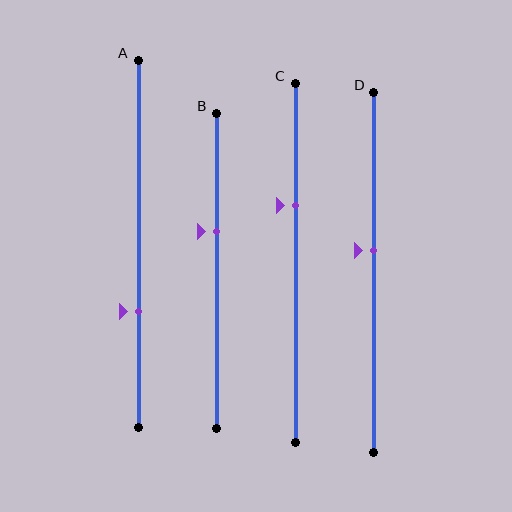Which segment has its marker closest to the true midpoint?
Segment D has its marker closest to the true midpoint.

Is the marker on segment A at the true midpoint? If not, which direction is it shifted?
No, the marker on segment A is shifted downward by about 18% of the segment length.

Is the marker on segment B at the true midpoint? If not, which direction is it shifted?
No, the marker on segment B is shifted upward by about 13% of the segment length.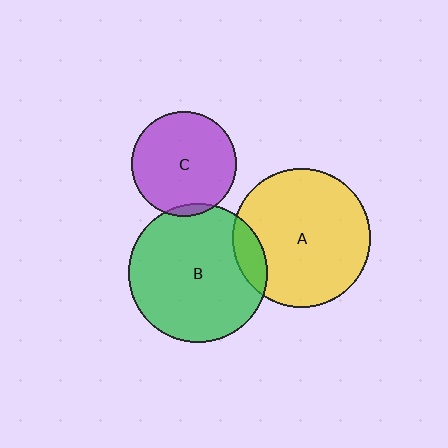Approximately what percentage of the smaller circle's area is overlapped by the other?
Approximately 5%.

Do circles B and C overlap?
Yes.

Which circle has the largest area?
Circle B (green).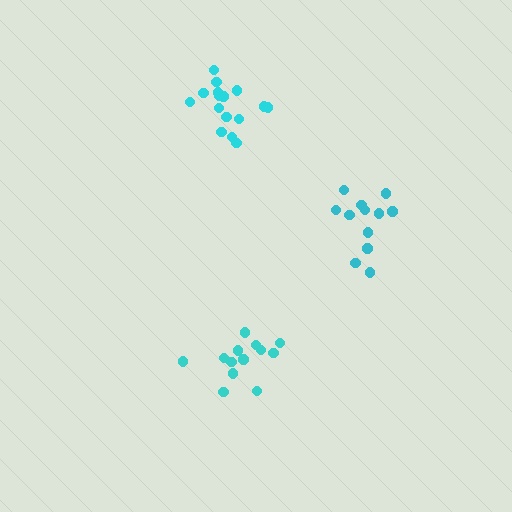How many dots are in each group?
Group 1: 16 dots, Group 2: 13 dots, Group 3: 12 dots (41 total).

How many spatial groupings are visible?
There are 3 spatial groupings.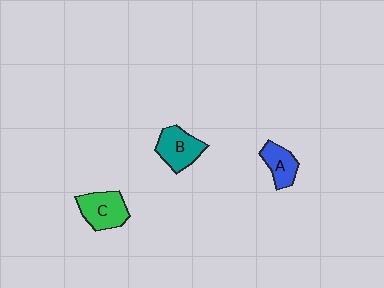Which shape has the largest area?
Shape C (green).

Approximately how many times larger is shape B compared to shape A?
Approximately 1.3 times.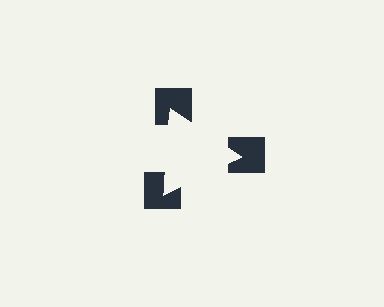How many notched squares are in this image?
There are 3 — one at each vertex of the illusory triangle.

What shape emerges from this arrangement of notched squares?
An illusory triangle — its edges are inferred from the aligned wedge cuts in the notched squares, not physically drawn.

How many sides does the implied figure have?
3 sides.